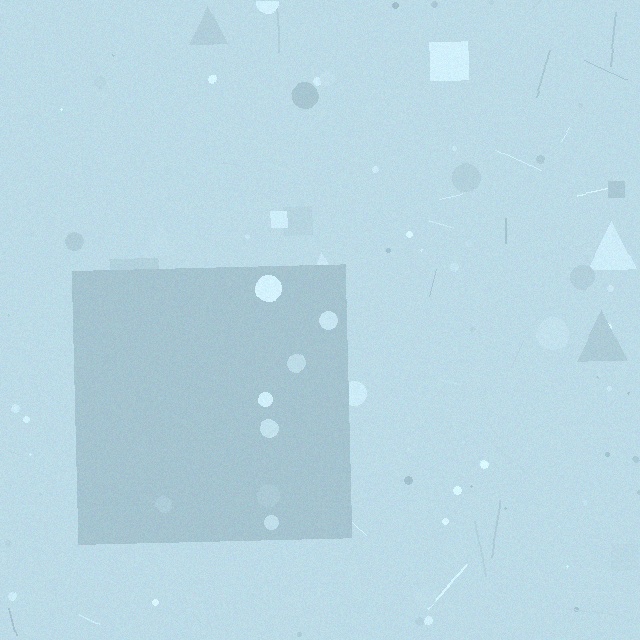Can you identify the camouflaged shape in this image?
The camouflaged shape is a square.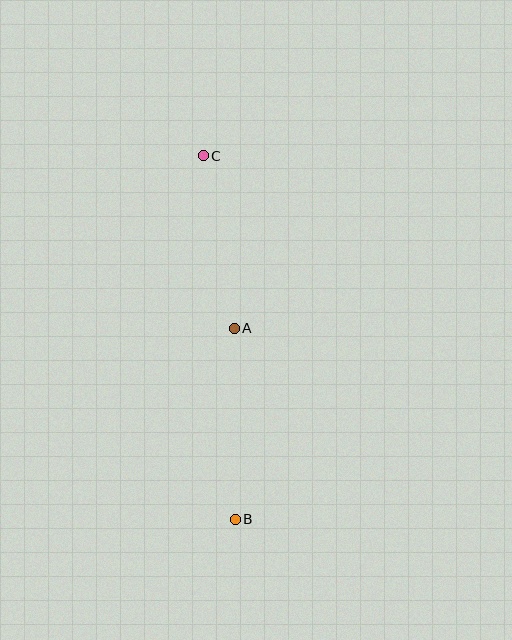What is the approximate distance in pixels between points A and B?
The distance between A and B is approximately 191 pixels.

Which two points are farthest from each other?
Points B and C are farthest from each other.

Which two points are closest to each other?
Points A and C are closest to each other.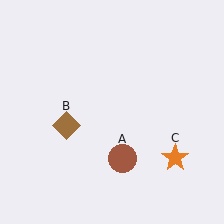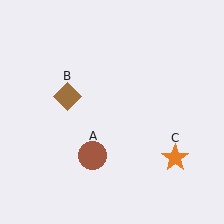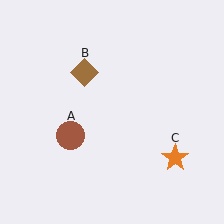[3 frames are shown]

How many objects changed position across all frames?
2 objects changed position: brown circle (object A), brown diamond (object B).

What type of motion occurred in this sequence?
The brown circle (object A), brown diamond (object B) rotated clockwise around the center of the scene.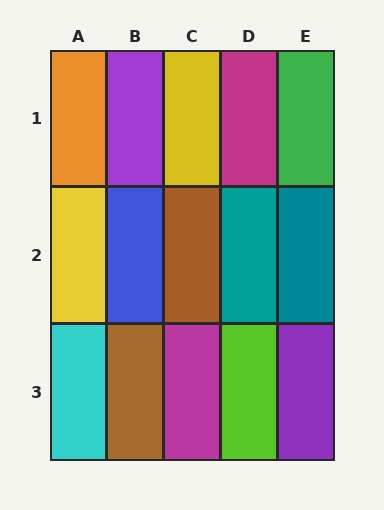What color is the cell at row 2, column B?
Blue.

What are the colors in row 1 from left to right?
Orange, purple, yellow, magenta, green.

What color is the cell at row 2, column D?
Teal.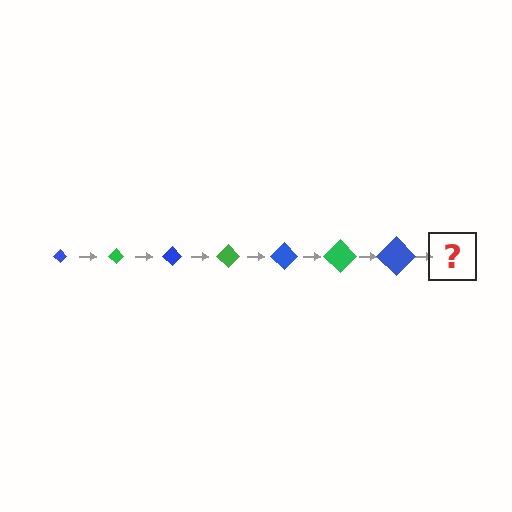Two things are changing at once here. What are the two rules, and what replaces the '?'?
The two rules are that the diamond grows larger each step and the color cycles through blue and green. The '?' should be a green diamond, larger than the previous one.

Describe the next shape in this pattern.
It should be a green diamond, larger than the previous one.